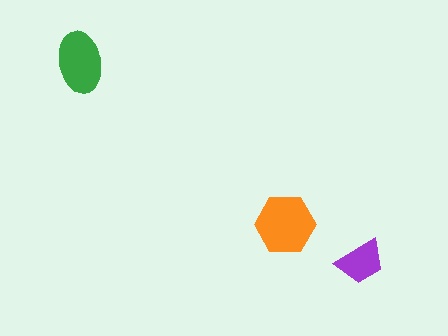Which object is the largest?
The orange hexagon.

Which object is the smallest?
The purple trapezoid.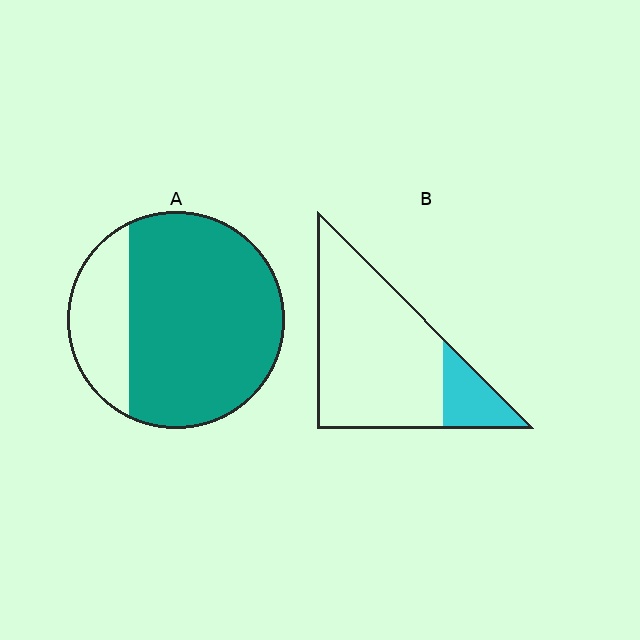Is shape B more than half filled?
No.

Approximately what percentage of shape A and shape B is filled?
A is approximately 75% and B is approximately 20%.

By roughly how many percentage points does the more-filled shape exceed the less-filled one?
By roughly 60 percentage points (A over B).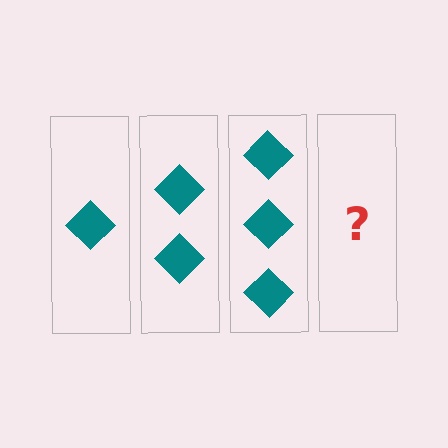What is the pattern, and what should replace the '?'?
The pattern is that each step adds one more diamond. The '?' should be 4 diamonds.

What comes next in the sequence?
The next element should be 4 diamonds.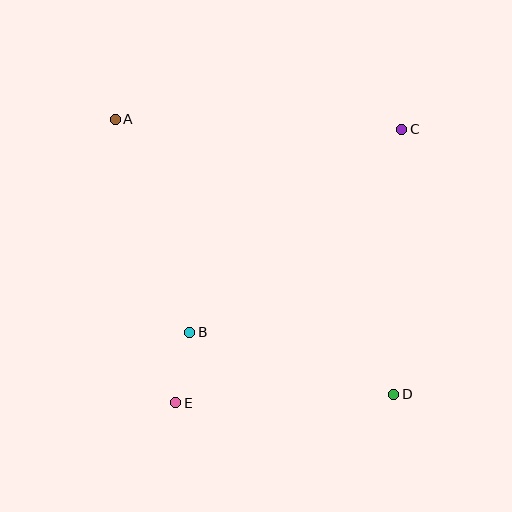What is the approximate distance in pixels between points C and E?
The distance between C and E is approximately 355 pixels.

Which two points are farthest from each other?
Points A and D are farthest from each other.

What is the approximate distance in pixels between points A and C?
The distance between A and C is approximately 287 pixels.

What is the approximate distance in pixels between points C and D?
The distance between C and D is approximately 266 pixels.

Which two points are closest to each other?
Points B and E are closest to each other.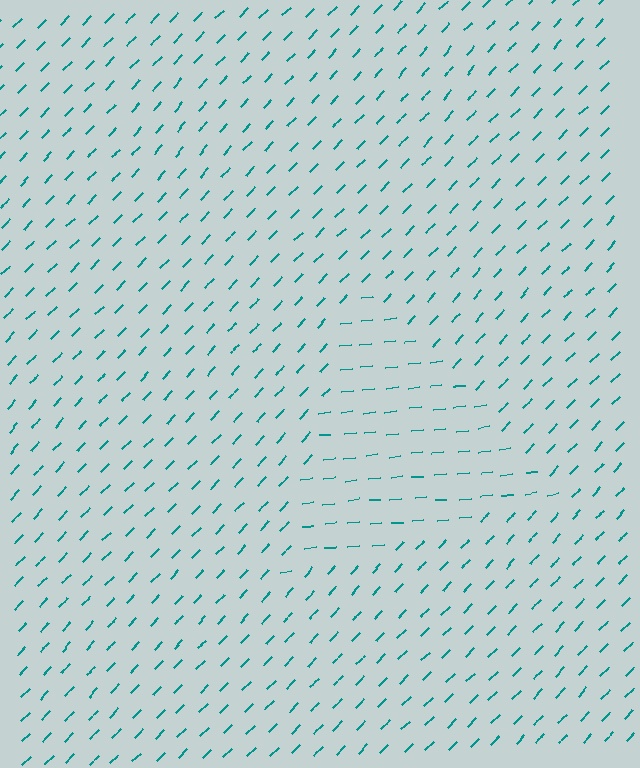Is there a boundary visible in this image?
Yes, there is a texture boundary formed by a change in line orientation.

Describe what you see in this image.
The image is filled with small teal line segments. A triangle region in the image has lines oriented differently from the surrounding lines, creating a visible texture boundary.